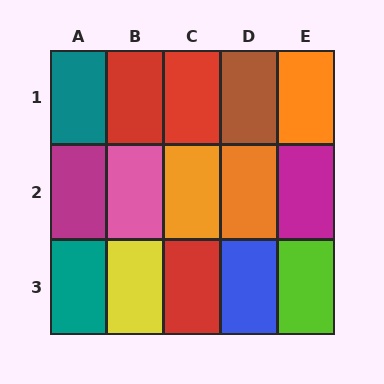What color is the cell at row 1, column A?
Teal.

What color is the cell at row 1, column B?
Red.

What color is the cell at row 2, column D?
Orange.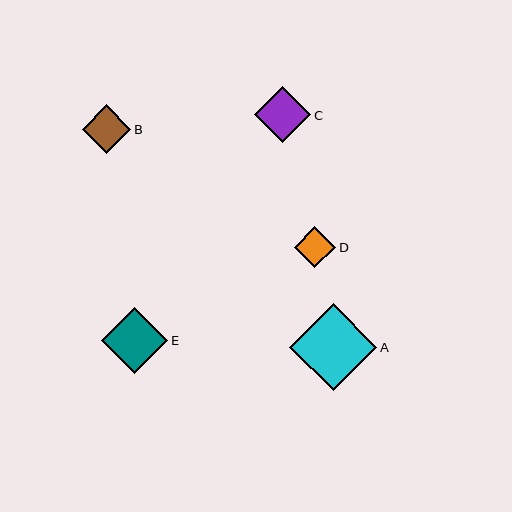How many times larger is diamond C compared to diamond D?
Diamond C is approximately 1.3 times the size of diamond D.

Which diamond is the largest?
Diamond A is the largest with a size of approximately 87 pixels.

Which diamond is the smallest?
Diamond D is the smallest with a size of approximately 42 pixels.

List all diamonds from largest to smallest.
From largest to smallest: A, E, C, B, D.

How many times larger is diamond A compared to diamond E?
Diamond A is approximately 1.3 times the size of diamond E.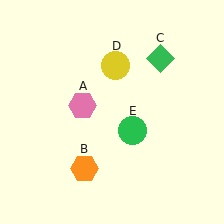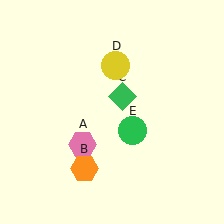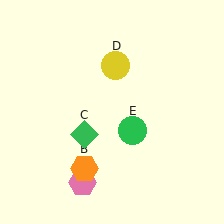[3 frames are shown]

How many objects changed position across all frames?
2 objects changed position: pink hexagon (object A), green diamond (object C).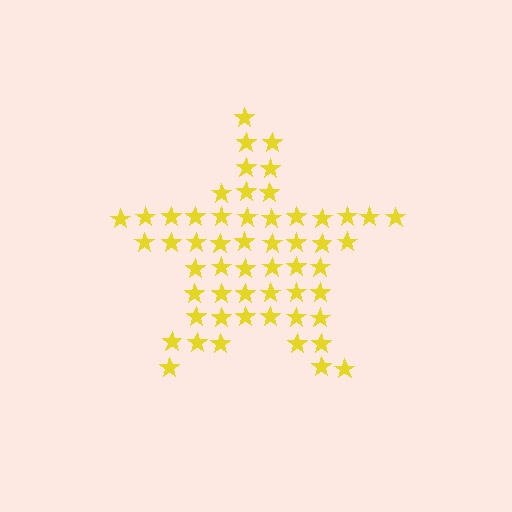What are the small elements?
The small elements are stars.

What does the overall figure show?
The overall figure shows a star.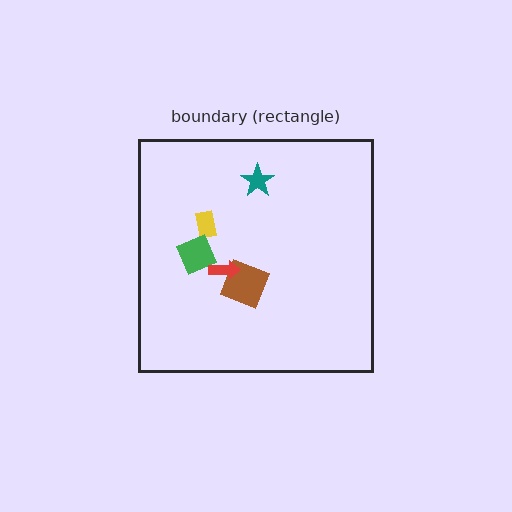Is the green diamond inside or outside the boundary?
Inside.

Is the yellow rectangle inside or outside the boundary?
Inside.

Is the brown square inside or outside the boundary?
Inside.